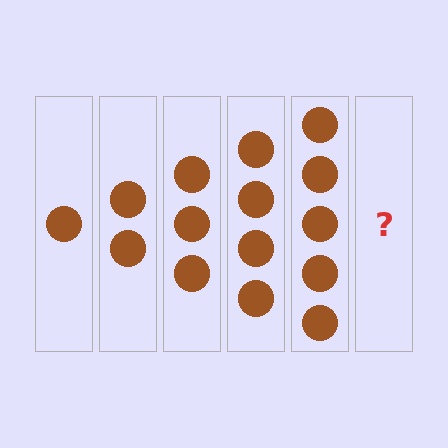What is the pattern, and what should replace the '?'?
The pattern is that each step adds one more circle. The '?' should be 6 circles.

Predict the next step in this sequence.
The next step is 6 circles.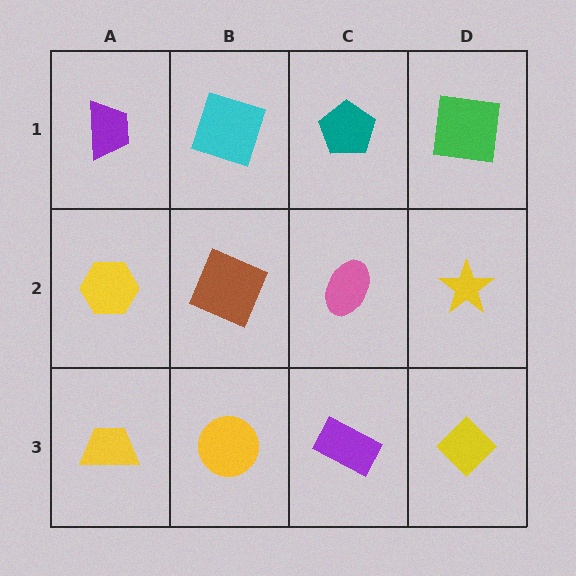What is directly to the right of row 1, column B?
A teal pentagon.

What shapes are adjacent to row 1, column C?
A pink ellipse (row 2, column C), a cyan square (row 1, column B), a green square (row 1, column D).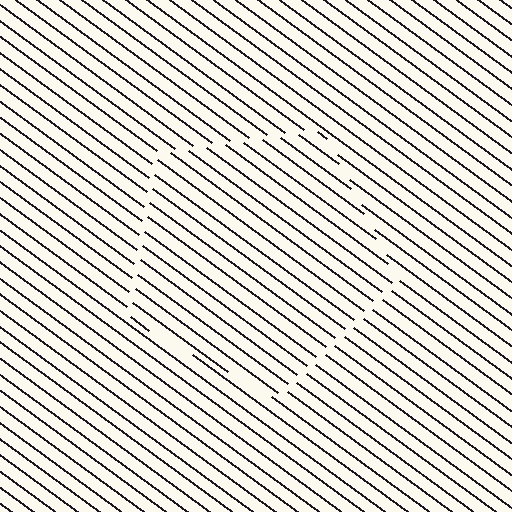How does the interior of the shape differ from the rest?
The interior of the shape contains the same grating, shifted by half a period — the contour is defined by the phase discontinuity where line-ends from the inner and outer gratings abut.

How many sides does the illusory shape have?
5 sides — the line-ends trace a pentagon.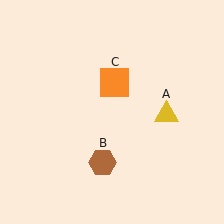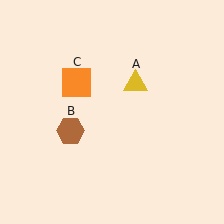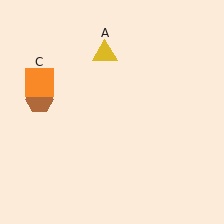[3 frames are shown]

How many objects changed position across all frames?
3 objects changed position: yellow triangle (object A), brown hexagon (object B), orange square (object C).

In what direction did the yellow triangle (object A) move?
The yellow triangle (object A) moved up and to the left.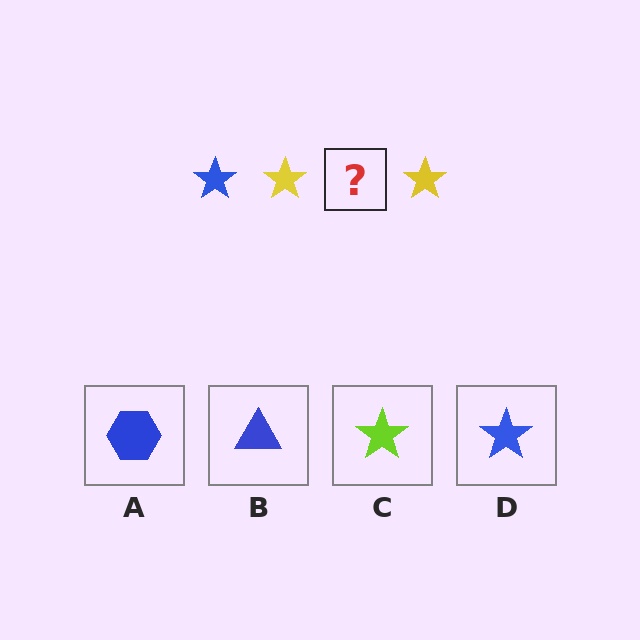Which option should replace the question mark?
Option D.